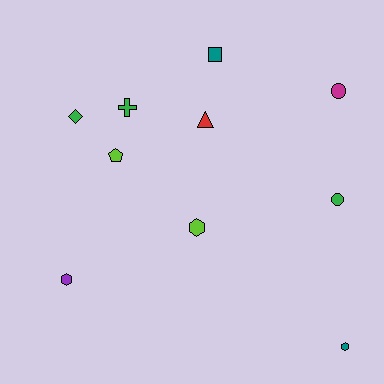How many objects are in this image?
There are 10 objects.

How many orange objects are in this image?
There are no orange objects.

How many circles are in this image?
There are 2 circles.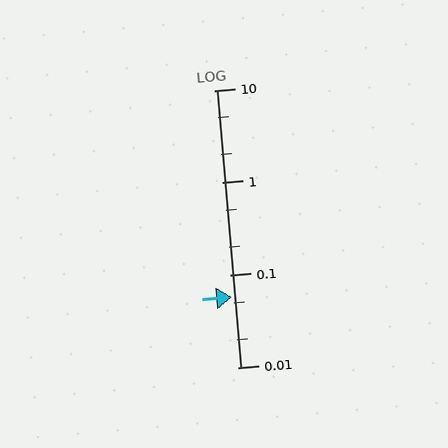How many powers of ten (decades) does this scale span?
The scale spans 3 decades, from 0.01 to 10.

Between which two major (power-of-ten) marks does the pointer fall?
The pointer is between 0.01 and 0.1.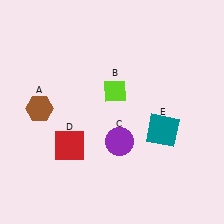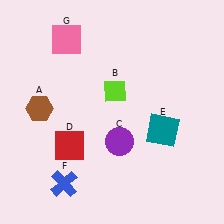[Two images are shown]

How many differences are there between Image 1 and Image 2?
There are 2 differences between the two images.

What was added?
A blue cross (F), a pink square (G) were added in Image 2.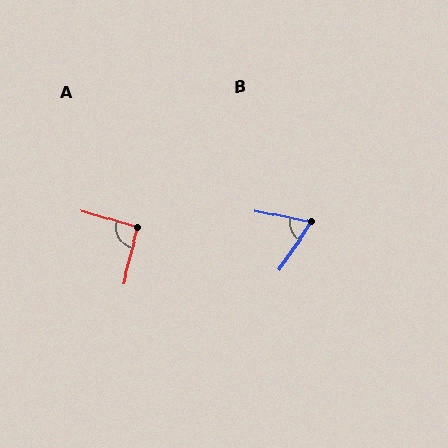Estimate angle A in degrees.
Approximately 92 degrees.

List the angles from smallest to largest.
B (68°), A (92°).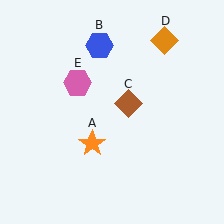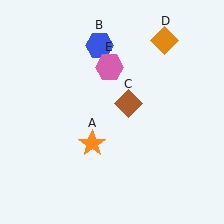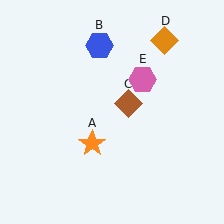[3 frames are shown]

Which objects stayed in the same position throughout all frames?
Orange star (object A) and blue hexagon (object B) and brown diamond (object C) and orange diamond (object D) remained stationary.